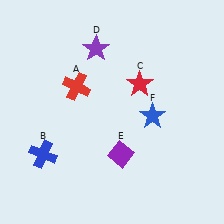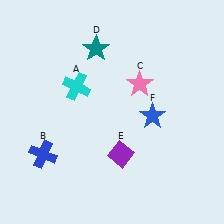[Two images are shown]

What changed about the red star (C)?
In Image 1, C is red. In Image 2, it changed to pink.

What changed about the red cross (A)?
In Image 1, A is red. In Image 2, it changed to cyan.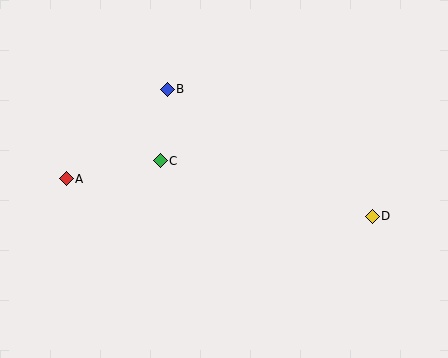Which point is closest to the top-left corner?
Point B is closest to the top-left corner.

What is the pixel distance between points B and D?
The distance between B and D is 241 pixels.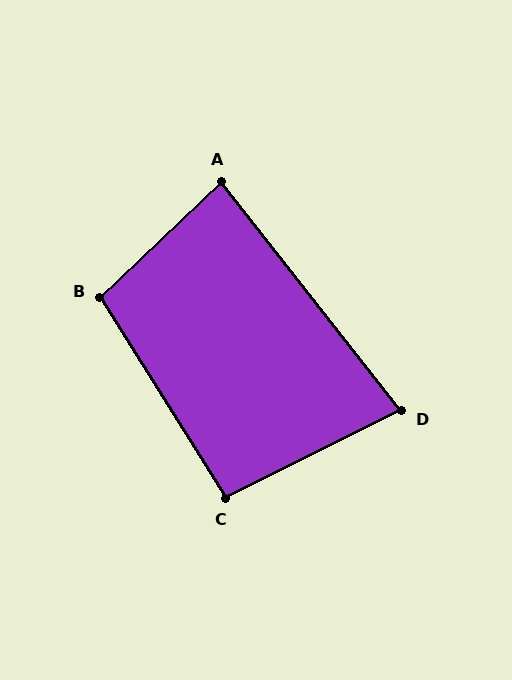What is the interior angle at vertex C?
Approximately 95 degrees (obtuse).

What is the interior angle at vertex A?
Approximately 85 degrees (acute).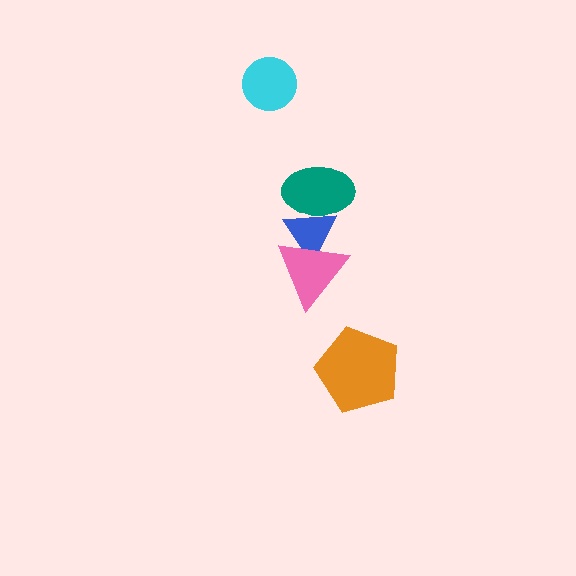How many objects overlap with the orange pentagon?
0 objects overlap with the orange pentagon.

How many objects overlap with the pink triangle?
1 object overlaps with the pink triangle.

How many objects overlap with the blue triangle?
2 objects overlap with the blue triangle.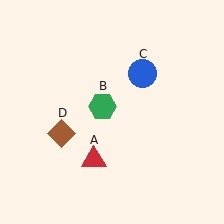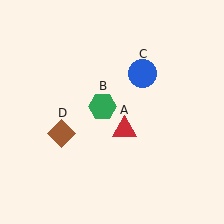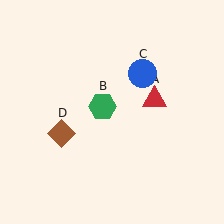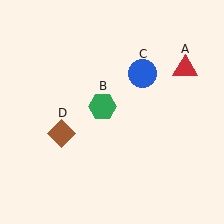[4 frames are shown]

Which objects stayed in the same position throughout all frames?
Green hexagon (object B) and blue circle (object C) and brown diamond (object D) remained stationary.